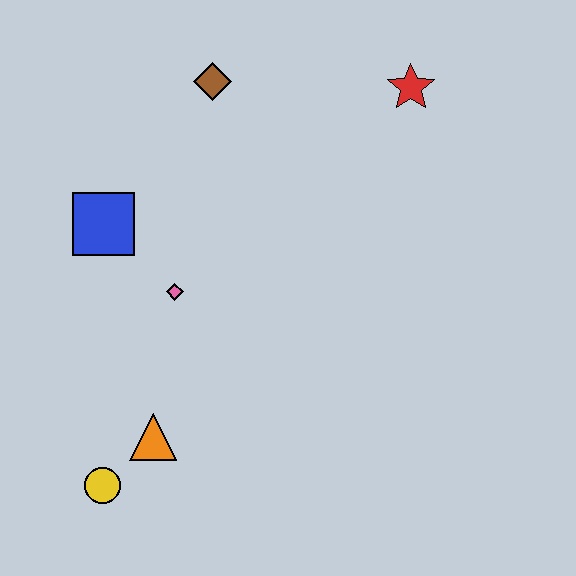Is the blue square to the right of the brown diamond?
No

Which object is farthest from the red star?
The yellow circle is farthest from the red star.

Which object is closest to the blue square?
The pink diamond is closest to the blue square.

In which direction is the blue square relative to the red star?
The blue square is to the left of the red star.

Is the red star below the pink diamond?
No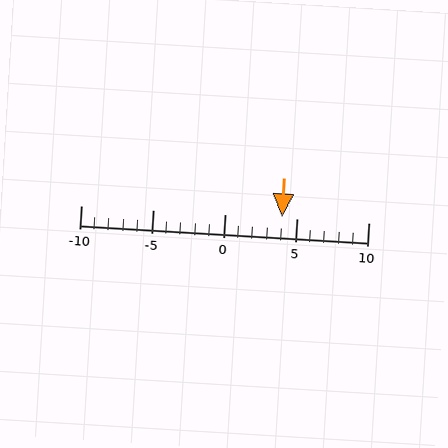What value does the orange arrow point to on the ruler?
The orange arrow points to approximately 4.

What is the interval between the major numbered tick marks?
The major tick marks are spaced 5 units apart.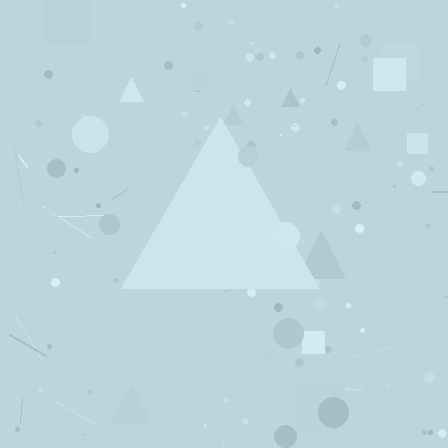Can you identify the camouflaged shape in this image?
The camouflaged shape is a triangle.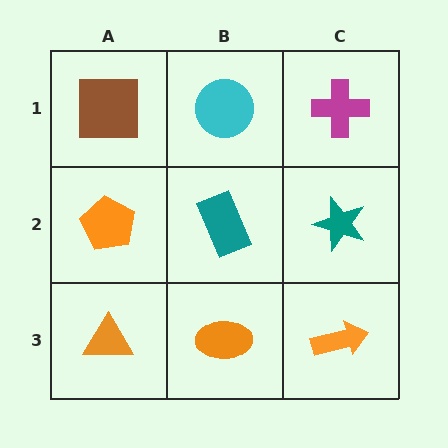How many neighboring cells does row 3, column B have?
3.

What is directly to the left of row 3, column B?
An orange triangle.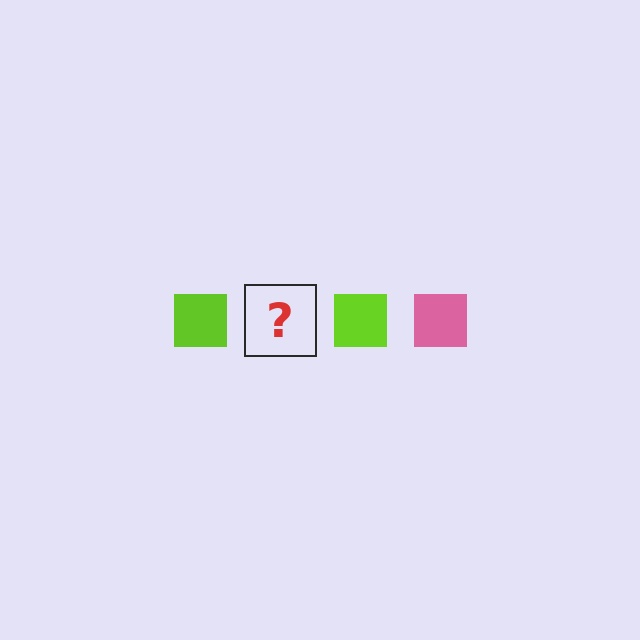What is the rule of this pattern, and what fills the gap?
The rule is that the pattern cycles through lime, pink squares. The gap should be filled with a pink square.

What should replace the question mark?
The question mark should be replaced with a pink square.